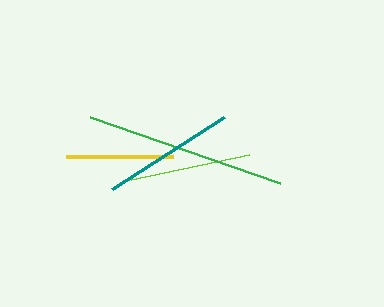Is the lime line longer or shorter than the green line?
The green line is longer than the lime line.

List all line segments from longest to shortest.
From longest to shortest: green, teal, lime, yellow.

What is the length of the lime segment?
The lime segment is approximately 121 pixels long.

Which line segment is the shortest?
The yellow line is the shortest at approximately 107 pixels.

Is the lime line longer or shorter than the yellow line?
The lime line is longer than the yellow line.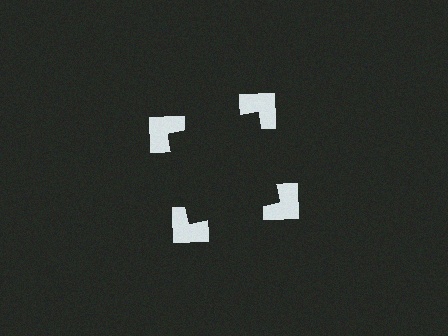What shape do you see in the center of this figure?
An illusory square — its edges are inferred from the aligned wedge cuts in the notched squares, not physically drawn.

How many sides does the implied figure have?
4 sides.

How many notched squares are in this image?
There are 4 — one at each vertex of the illusory square.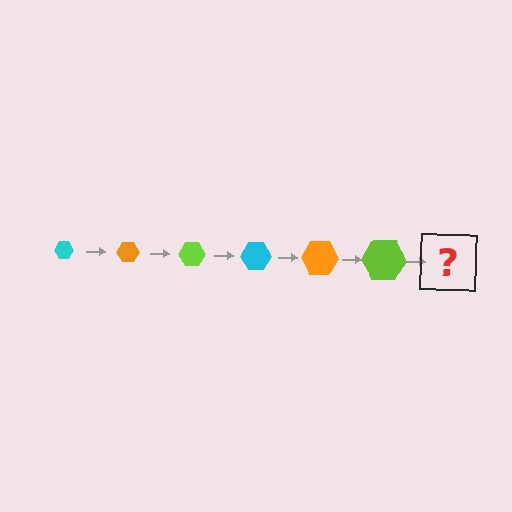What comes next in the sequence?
The next element should be a cyan hexagon, larger than the previous one.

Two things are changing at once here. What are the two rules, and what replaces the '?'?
The two rules are that the hexagon grows larger each step and the color cycles through cyan, orange, and lime. The '?' should be a cyan hexagon, larger than the previous one.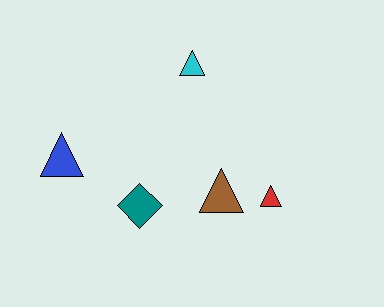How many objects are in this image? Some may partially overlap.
There are 5 objects.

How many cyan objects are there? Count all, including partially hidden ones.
There is 1 cyan object.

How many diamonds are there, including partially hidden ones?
There is 1 diamond.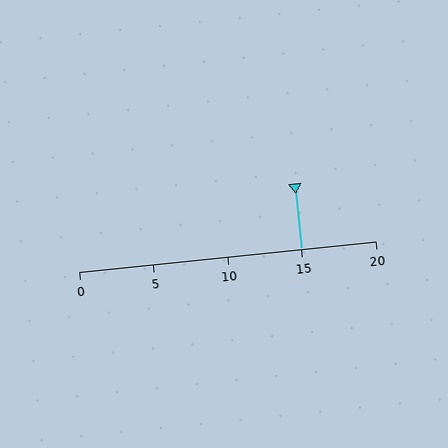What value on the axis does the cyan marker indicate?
The marker indicates approximately 15.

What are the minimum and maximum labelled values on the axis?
The axis runs from 0 to 20.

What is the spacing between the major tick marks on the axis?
The major ticks are spaced 5 apart.